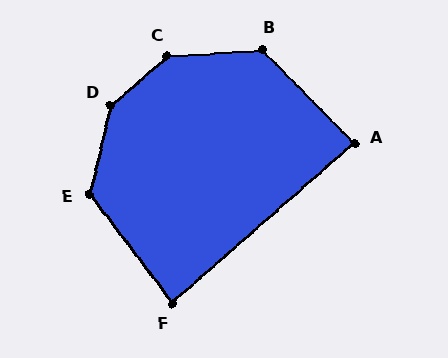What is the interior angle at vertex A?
Approximately 87 degrees (approximately right).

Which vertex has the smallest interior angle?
F, at approximately 86 degrees.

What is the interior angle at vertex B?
Approximately 130 degrees (obtuse).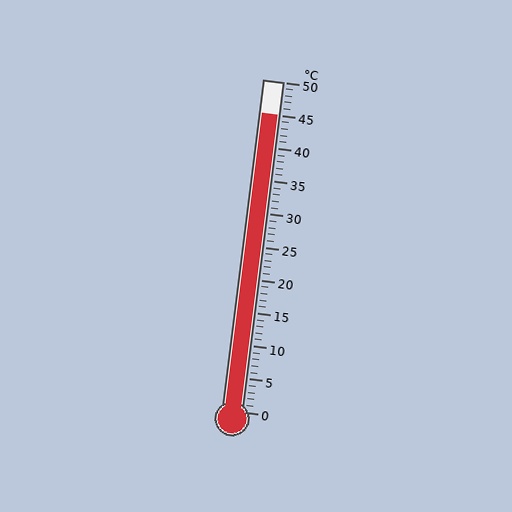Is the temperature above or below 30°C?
The temperature is above 30°C.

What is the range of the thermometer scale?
The thermometer scale ranges from 0°C to 50°C.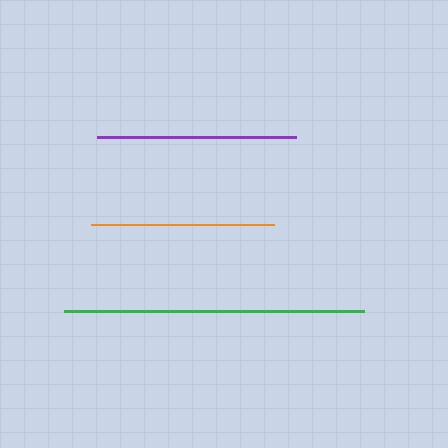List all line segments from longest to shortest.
From longest to shortest: green, purple, orange.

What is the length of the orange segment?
The orange segment is approximately 183 pixels long.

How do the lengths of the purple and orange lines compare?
The purple and orange lines are approximately the same length.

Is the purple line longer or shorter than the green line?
The green line is longer than the purple line.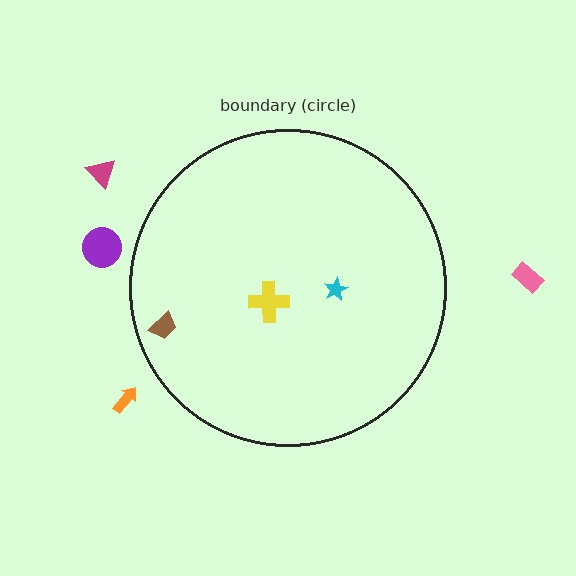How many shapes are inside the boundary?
3 inside, 4 outside.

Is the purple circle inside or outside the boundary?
Outside.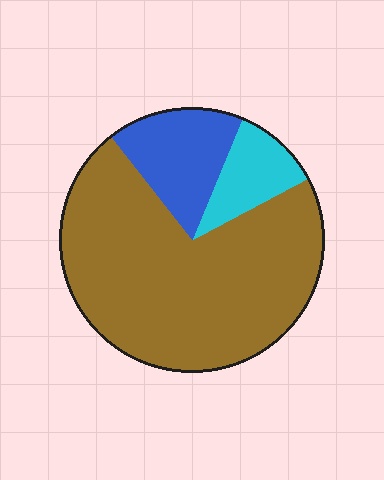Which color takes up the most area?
Brown, at roughly 70%.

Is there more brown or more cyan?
Brown.